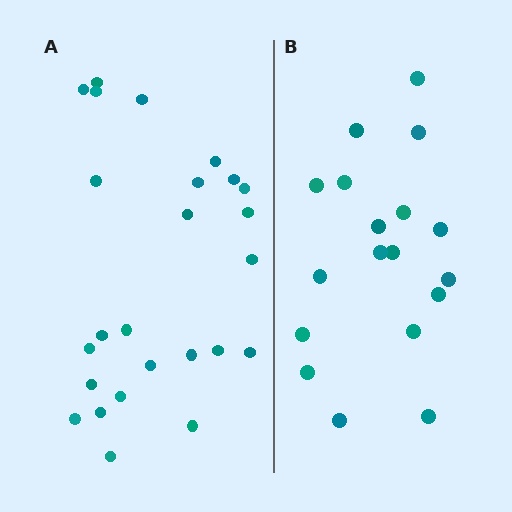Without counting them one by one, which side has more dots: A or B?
Region A (the left region) has more dots.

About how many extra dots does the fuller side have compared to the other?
Region A has roughly 8 or so more dots than region B.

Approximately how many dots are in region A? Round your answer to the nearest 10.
About 20 dots. (The exact count is 25, which rounds to 20.)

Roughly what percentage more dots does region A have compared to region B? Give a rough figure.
About 40% more.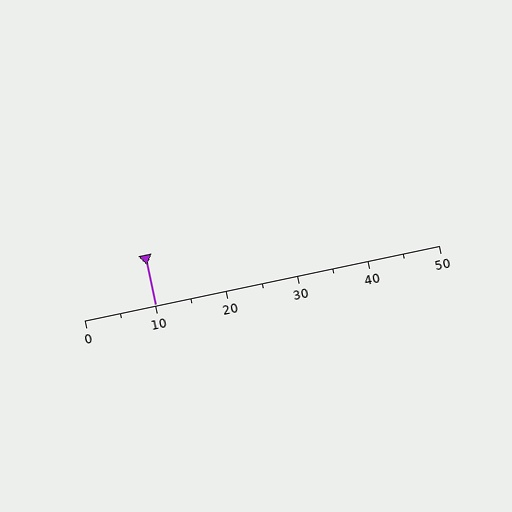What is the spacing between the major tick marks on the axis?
The major ticks are spaced 10 apart.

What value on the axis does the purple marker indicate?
The marker indicates approximately 10.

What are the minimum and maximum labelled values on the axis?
The axis runs from 0 to 50.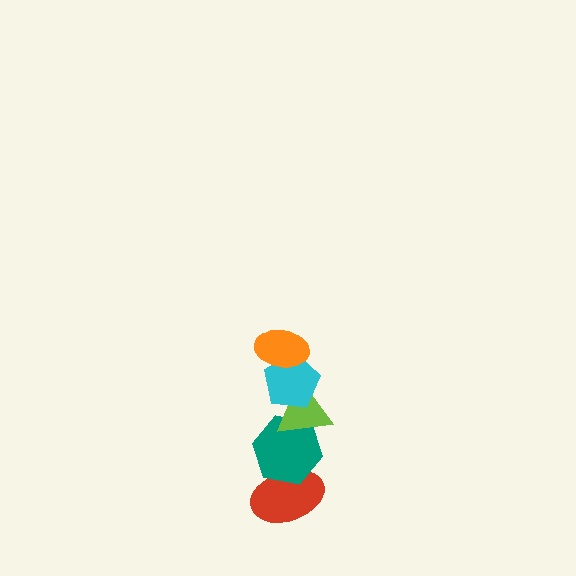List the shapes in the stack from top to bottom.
From top to bottom: the orange ellipse, the cyan pentagon, the lime triangle, the teal hexagon, the red ellipse.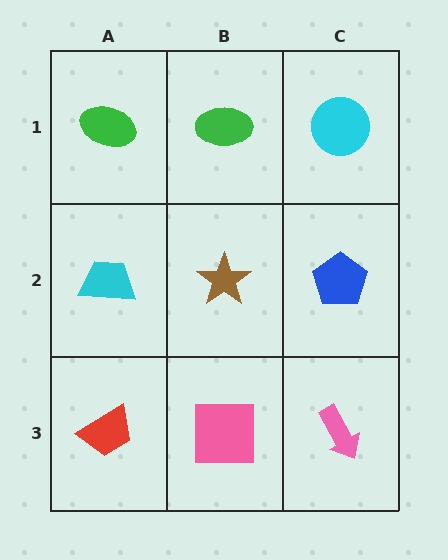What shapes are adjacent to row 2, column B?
A green ellipse (row 1, column B), a pink square (row 3, column B), a cyan trapezoid (row 2, column A), a blue pentagon (row 2, column C).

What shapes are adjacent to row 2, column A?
A green ellipse (row 1, column A), a red trapezoid (row 3, column A), a brown star (row 2, column B).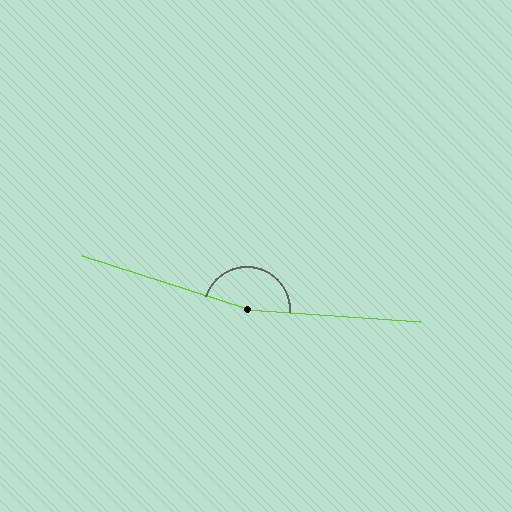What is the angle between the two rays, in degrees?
Approximately 166 degrees.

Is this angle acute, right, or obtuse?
It is obtuse.